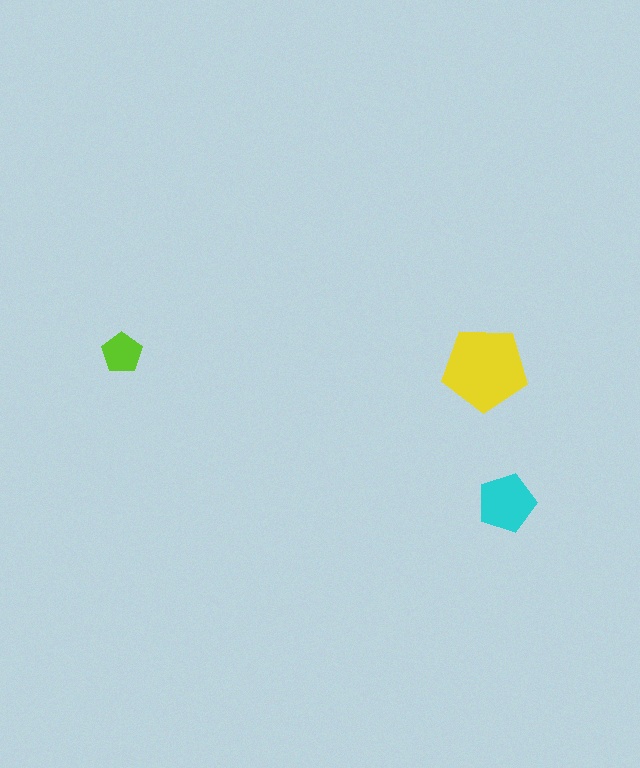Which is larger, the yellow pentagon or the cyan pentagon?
The yellow one.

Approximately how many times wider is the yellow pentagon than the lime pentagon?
About 2 times wider.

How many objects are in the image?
There are 3 objects in the image.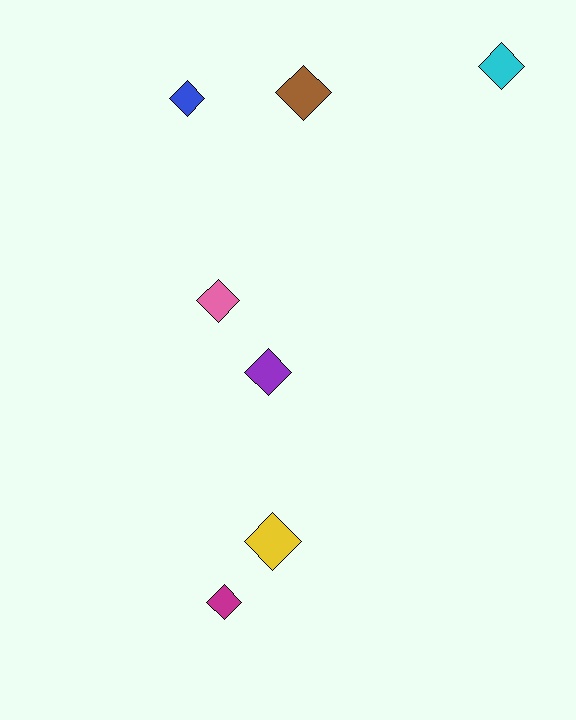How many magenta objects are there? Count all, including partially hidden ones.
There is 1 magenta object.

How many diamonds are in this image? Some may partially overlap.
There are 7 diamonds.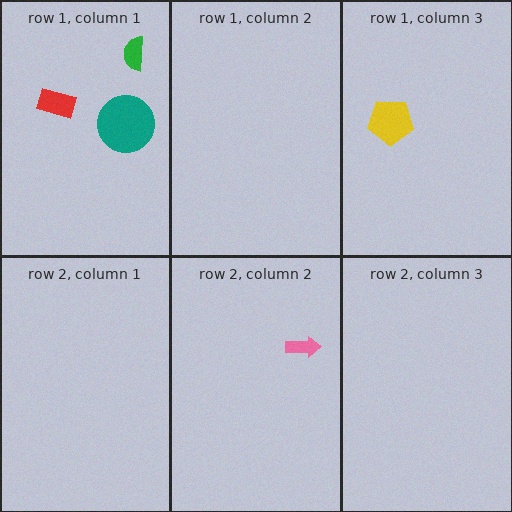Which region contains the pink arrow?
The row 2, column 2 region.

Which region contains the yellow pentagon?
The row 1, column 3 region.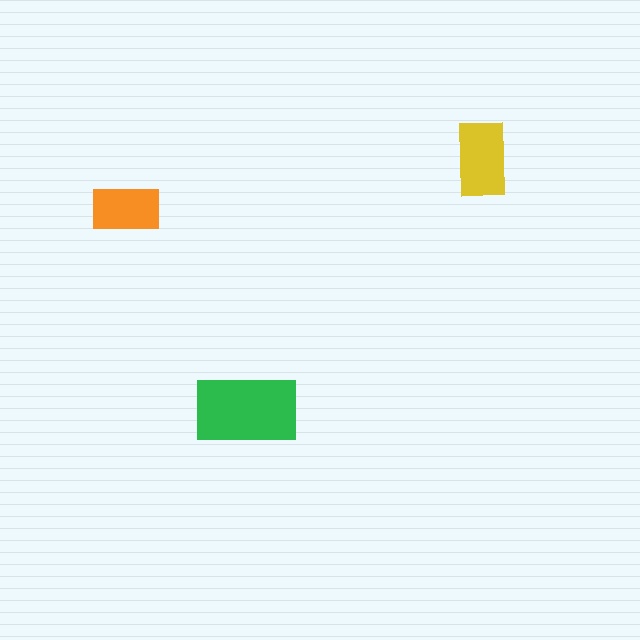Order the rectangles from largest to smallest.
the green one, the yellow one, the orange one.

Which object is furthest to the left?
The orange rectangle is leftmost.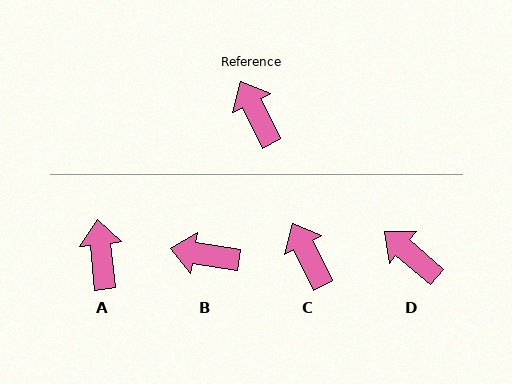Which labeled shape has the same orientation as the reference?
C.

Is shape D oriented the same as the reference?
No, it is off by about 23 degrees.